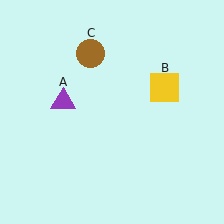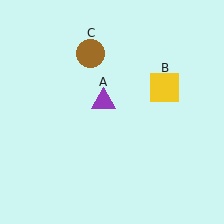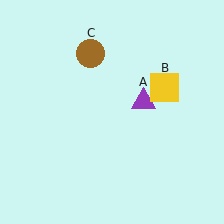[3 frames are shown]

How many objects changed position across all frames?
1 object changed position: purple triangle (object A).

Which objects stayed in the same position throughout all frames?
Yellow square (object B) and brown circle (object C) remained stationary.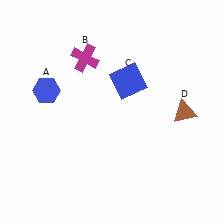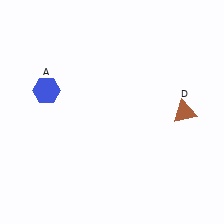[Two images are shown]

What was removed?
The magenta cross (B), the blue square (C) were removed in Image 2.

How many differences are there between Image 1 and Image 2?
There are 2 differences between the two images.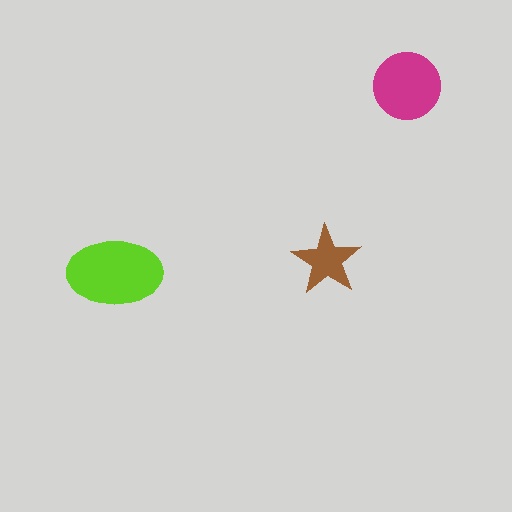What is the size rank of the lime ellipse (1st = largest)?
1st.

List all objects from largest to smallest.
The lime ellipse, the magenta circle, the brown star.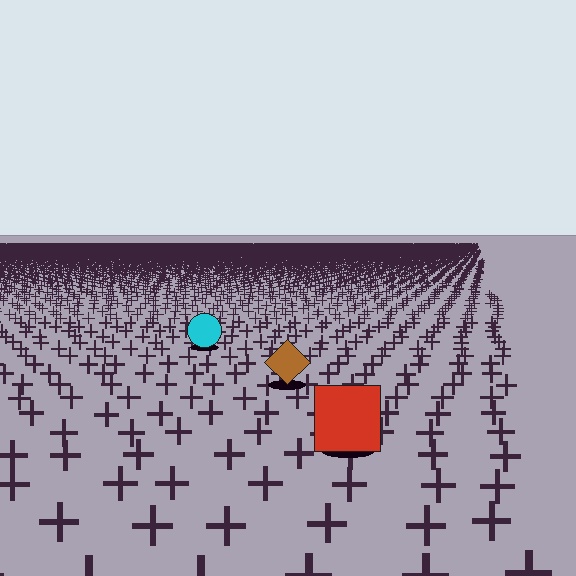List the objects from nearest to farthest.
From nearest to farthest: the red square, the brown diamond, the cyan circle.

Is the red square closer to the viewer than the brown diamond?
Yes. The red square is closer — you can tell from the texture gradient: the ground texture is coarser near it.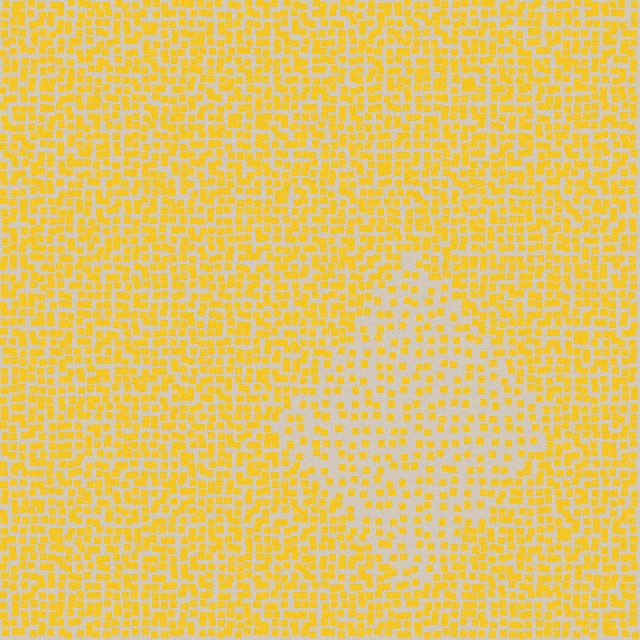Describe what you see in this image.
The image contains small yellow elements arranged at two different densities. A diamond-shaped region is visible where the elements are less densely packed than the surrounding area.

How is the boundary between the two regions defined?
The boundary is defined by a change in element density (approximately 1.9x ratio). All elements are the same color, size, and shape.